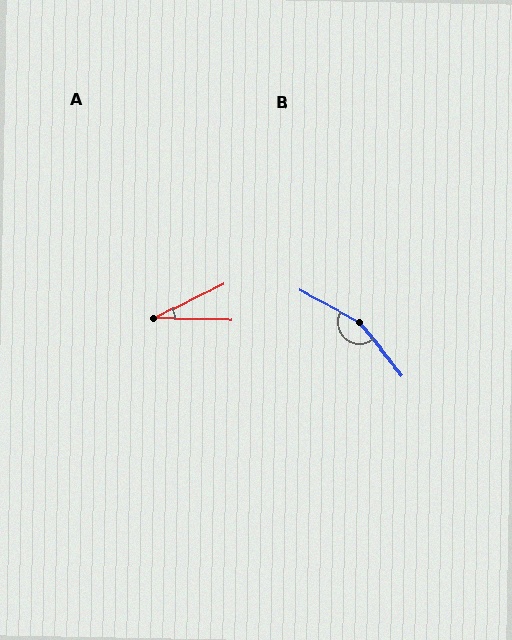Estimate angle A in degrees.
Approximately 27 degrees.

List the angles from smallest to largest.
A (27°), B (157°).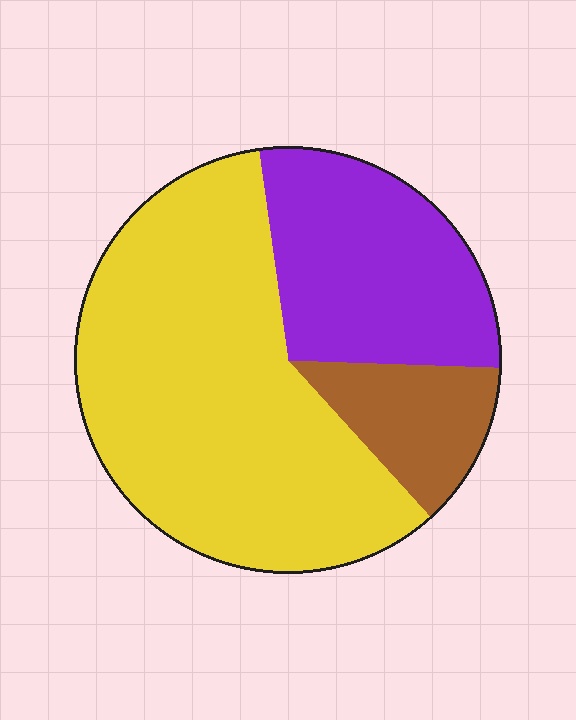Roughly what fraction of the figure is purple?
Purple takes up about one quarter (1/4) of the figure.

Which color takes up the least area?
Brown, at roughly 15%.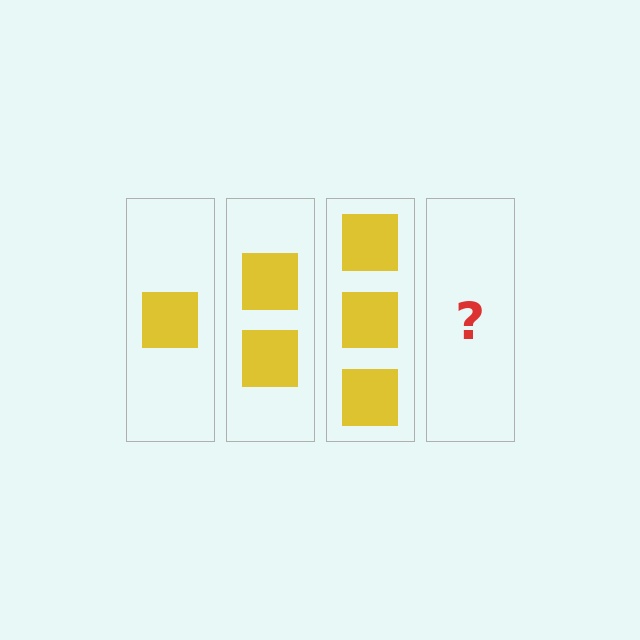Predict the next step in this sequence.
The next step is 4 squares.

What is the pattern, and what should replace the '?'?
The pattern is that each step adds one more square. The '?' should be 4 squares.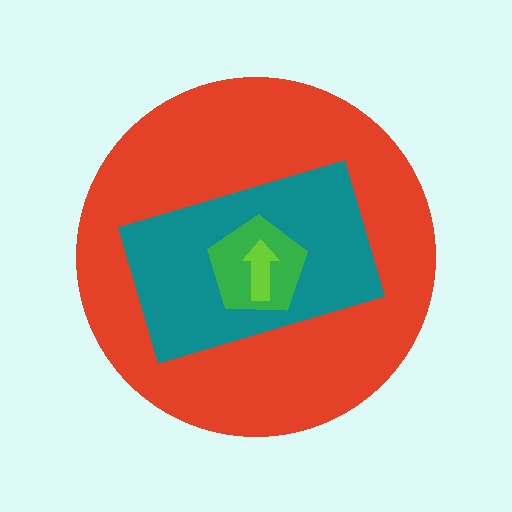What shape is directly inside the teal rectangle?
The green pentagon.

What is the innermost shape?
The lime arrow.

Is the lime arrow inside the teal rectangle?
Yes.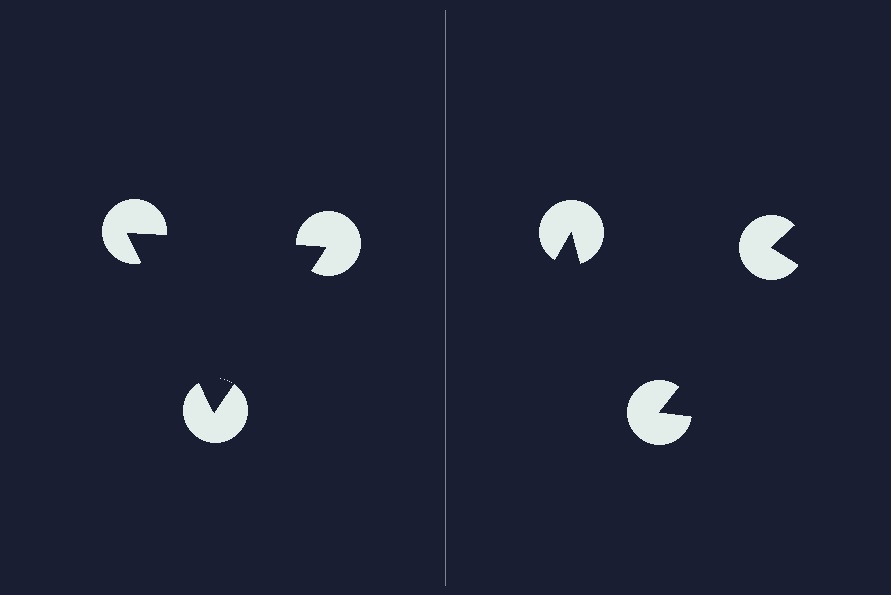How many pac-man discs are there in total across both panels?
6 — 3 on each side.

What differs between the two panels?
The pac-man discs are positioned identically on both sides; only the wedge orientations differ. On the left they align to a triangle; on the right they are misaligned.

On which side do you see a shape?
An illusory triangle appears on the left side. On the right side the wedge cuts are rotated, so no coherent shape forms.